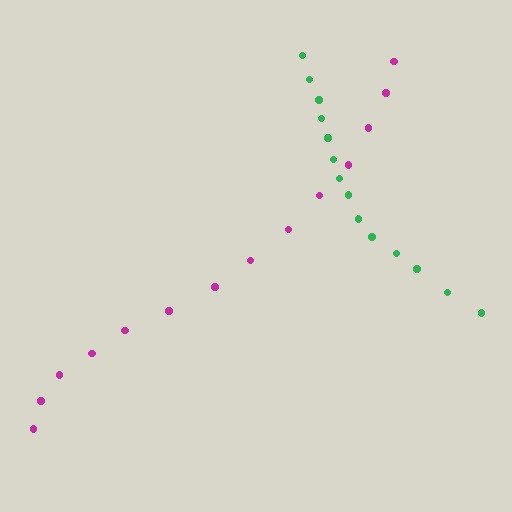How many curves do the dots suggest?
There are 2 distinct paths.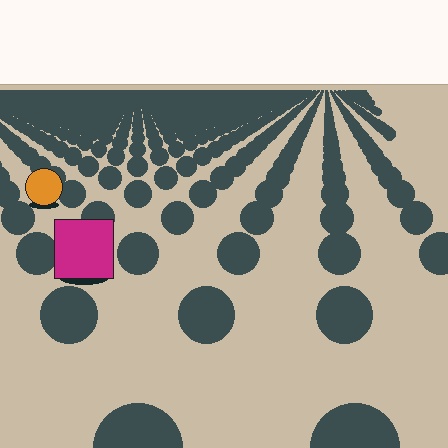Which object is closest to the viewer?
The magenta square is closest. The texture marks near it are larger and more spread out.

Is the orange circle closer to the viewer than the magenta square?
No. The magenta square is closer — you can tell from the texture gradient: the ground texture is coarser near it.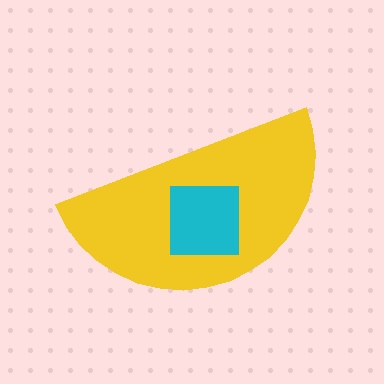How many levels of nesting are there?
2.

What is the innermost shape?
The cyan square.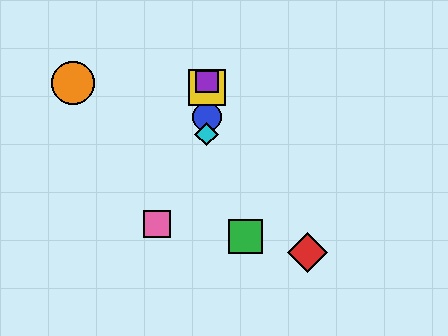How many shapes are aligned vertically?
4 shapes (the blue circle, the yellow square, the purple square, the cyan diamond) are aligned vertically.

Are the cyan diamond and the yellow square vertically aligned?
Yes, both are at x≈207.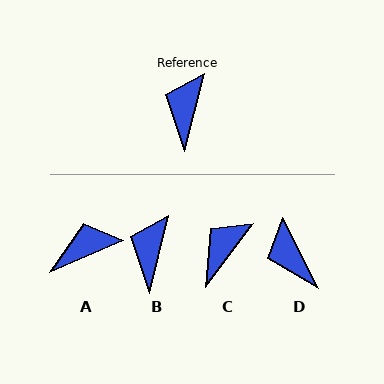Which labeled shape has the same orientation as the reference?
B.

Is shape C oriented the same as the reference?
No, it is off by about 23 degrees.